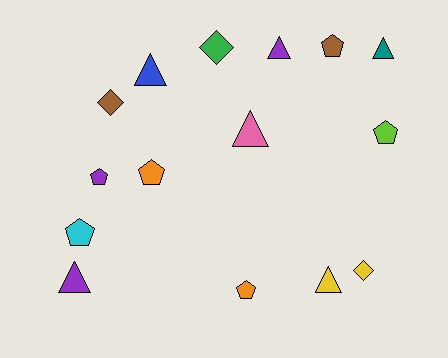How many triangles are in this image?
There are 6 triangles.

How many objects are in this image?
There are 15 objects.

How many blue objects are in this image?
There is 1 blue object.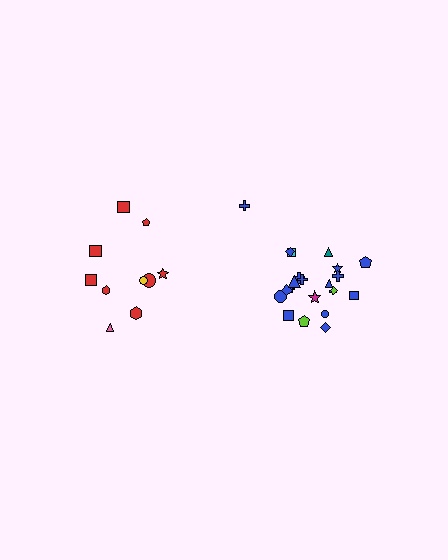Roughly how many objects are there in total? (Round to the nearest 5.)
Roughly 30 objects in total.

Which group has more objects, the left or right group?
The right group.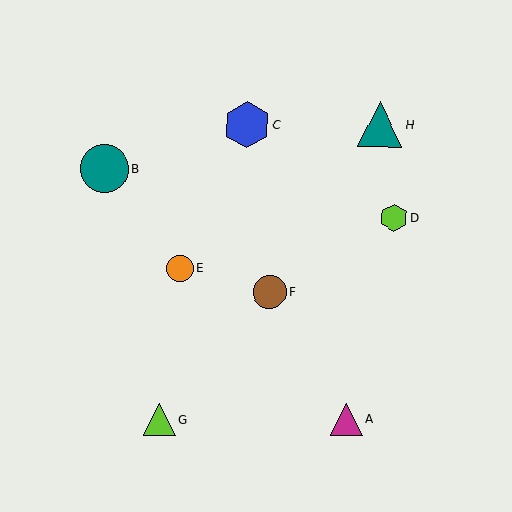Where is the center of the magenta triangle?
The center of the magenta triangle is at (346, 419).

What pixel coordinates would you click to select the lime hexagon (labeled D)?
Click at (394, 217) to select the lime hexagon D.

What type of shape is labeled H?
Shape H is a teal triangle.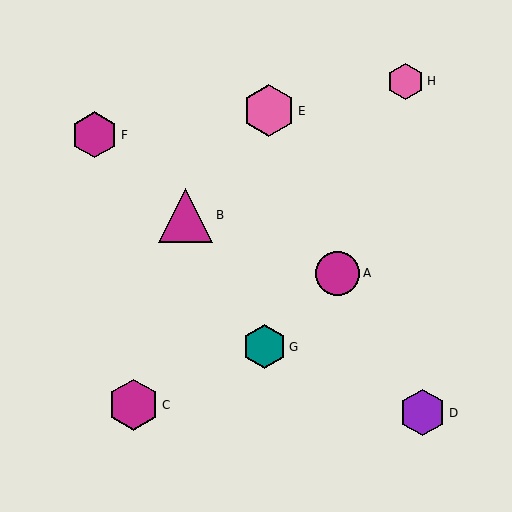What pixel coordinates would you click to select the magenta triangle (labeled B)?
Click at (185, 215) to select the magenta triangle B.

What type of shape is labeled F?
Shape F is a magenta hexagon.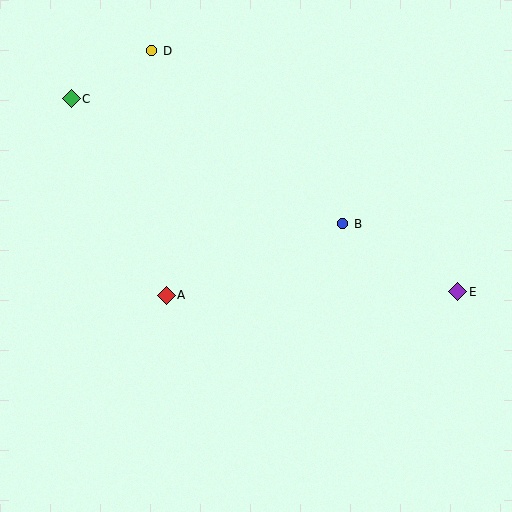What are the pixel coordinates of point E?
Point E is at (458, 292).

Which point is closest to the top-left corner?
Point C is closest to the top-left corner.